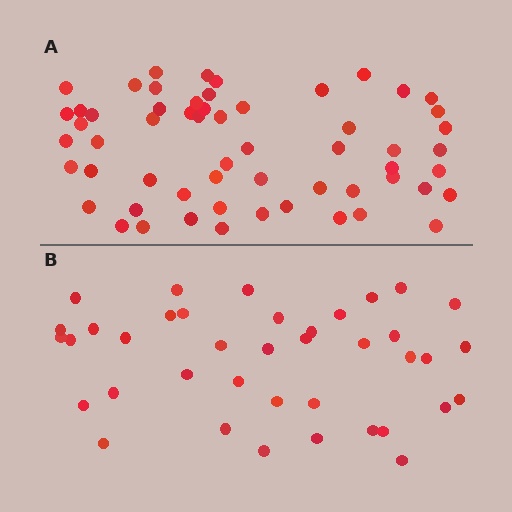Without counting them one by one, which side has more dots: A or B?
Region A (the top region) has more dots.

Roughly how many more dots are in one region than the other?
Region A has approximately 20 more dots than region B.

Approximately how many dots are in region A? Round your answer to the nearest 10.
About 60 dots. (The exact count is 58, which rounds to 60.)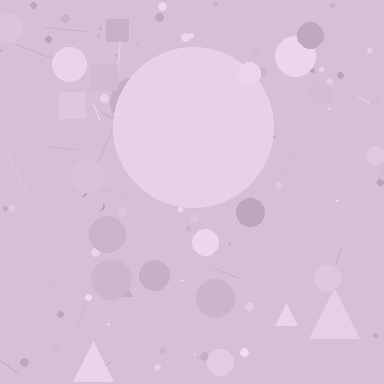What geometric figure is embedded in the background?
A circle is embedded in the background.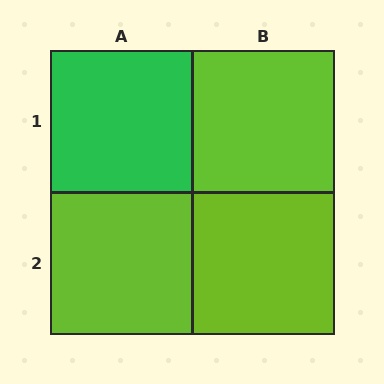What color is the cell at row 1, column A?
Green.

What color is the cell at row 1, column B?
Lime.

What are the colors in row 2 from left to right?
Lime, lime.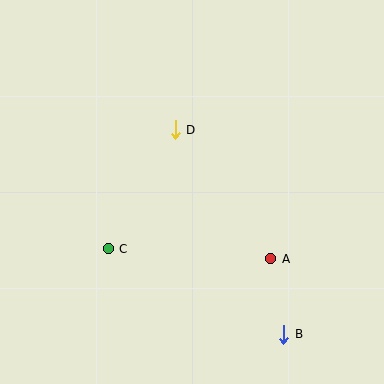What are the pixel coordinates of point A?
Point A is at (271, 259).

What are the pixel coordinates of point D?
Point D is at (175, 130).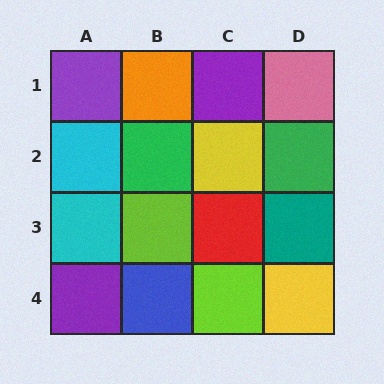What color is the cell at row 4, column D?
Yellow.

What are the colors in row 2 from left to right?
Cyan, green, yellow, green.